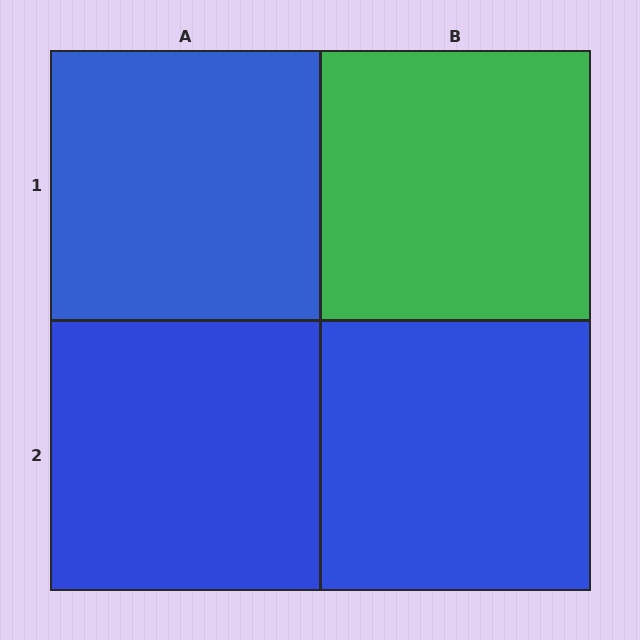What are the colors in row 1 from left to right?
Blue, green.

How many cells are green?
1 cell is green.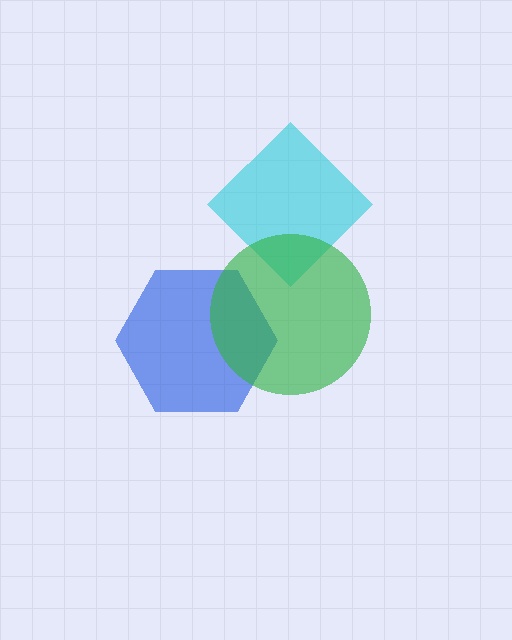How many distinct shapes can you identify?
There are 3 distinct shapes: a cyan diamond, a blue hexagon, a green circle.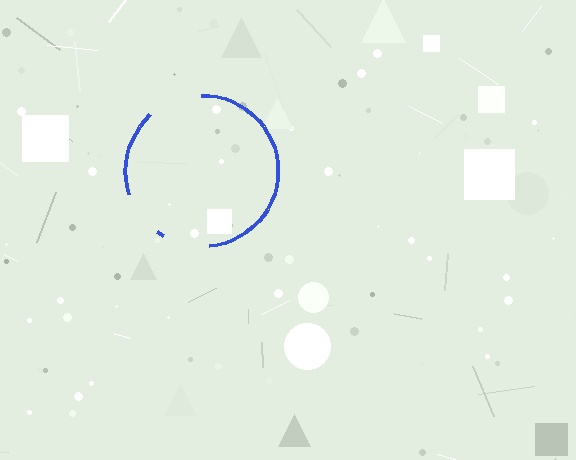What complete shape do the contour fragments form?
The contour fragments form a circle.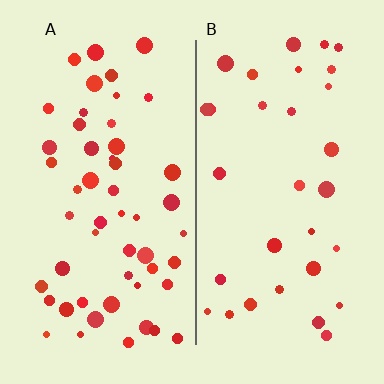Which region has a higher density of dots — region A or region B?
A (the left).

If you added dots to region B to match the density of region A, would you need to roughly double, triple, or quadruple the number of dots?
Approximately double.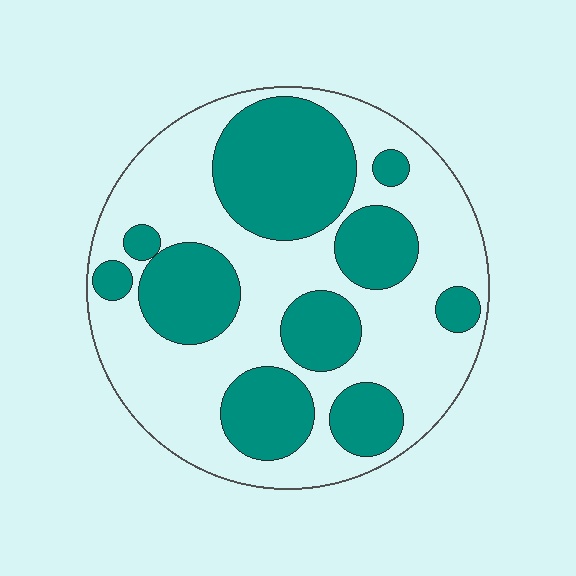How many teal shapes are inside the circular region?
10.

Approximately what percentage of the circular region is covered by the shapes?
Approximately 40%.